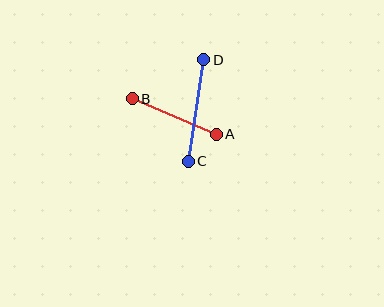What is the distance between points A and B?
The distance is approximately 91 pixels.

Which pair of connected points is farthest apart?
Points C and D are farthest apart.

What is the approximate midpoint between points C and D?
The midpoint is at approximately (196, 110) pixels.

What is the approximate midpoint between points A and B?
The midpoint is at approximately (174, 117) pixels.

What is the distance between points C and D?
The distance is approximately 103 pixels.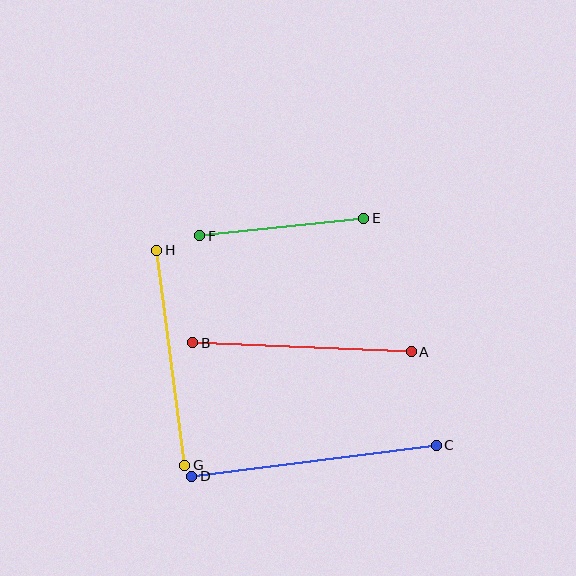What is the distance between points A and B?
The distance is approximately 218 pixels.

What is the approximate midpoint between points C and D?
The midpoint is at approximately (314, 461) pixels.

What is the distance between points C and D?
The distance is approximately 247 pixels.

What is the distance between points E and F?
The distance is approximately 165 pixels.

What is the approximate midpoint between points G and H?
The midpoint is at approximately (171, 358) pixels.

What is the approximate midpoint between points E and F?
The midpoint is at approximately (282, 227) pixels.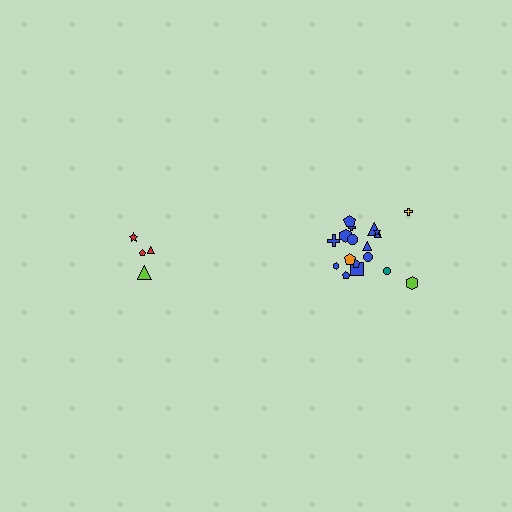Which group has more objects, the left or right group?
The right group.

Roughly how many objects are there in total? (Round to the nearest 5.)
Roughly 20 objects in total.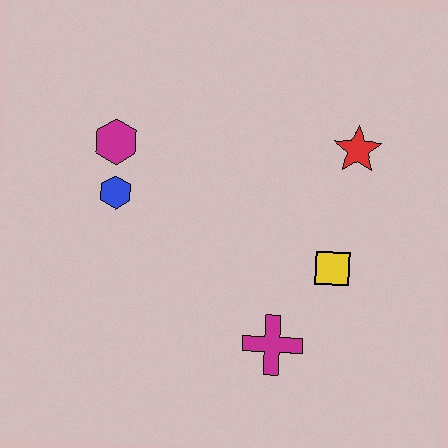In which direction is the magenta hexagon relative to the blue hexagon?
The magenta hexagon is above the blue hexagon.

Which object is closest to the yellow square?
The magenta cross is closest to the yellow square.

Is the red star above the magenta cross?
Yes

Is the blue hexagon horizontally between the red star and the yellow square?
No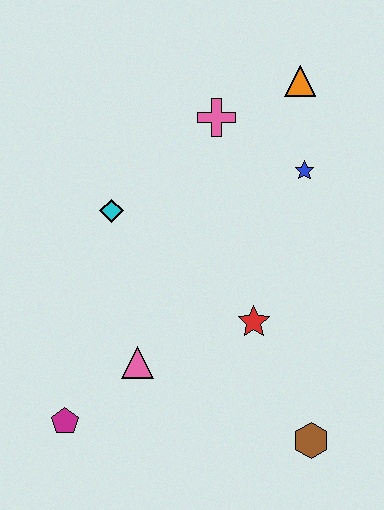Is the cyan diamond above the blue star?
No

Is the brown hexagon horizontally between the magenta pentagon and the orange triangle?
No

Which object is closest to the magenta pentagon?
The pink triangle is closest to the magenta pentagon.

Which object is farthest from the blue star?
The magenta pentagon is farthest from the blue star.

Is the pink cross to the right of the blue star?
No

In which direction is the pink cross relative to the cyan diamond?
The pink cross is to the right of the cyan diamond.